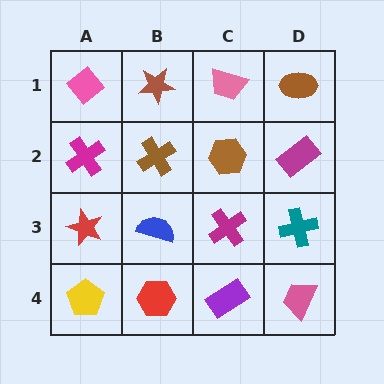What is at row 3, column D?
A teal cross.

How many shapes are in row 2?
4 shapes.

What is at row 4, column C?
A purple rectangle.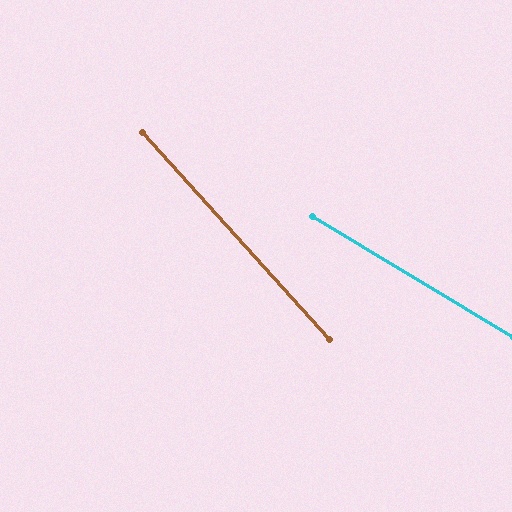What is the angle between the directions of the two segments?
Approximately 17 degrees.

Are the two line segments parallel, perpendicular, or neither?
Neither parallel nor perpendicular — they differ by about 17°.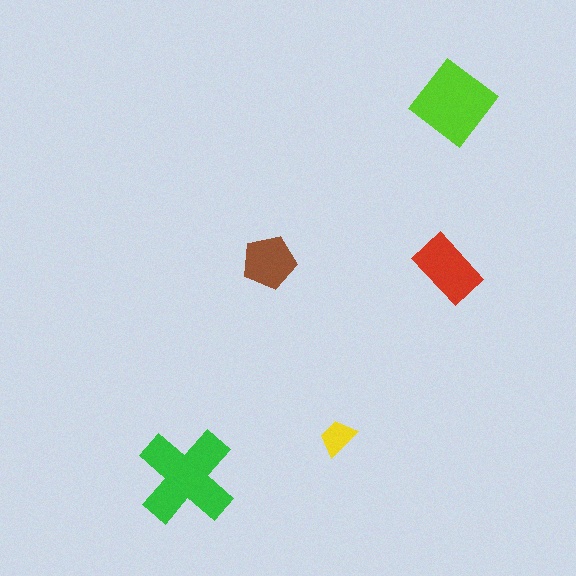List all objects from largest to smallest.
The green cross, the lime diamond, the red rectangle, the brown pentagon, the yellow trapezoid.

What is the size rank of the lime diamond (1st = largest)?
2nd.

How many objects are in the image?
There are 5 objects in the image.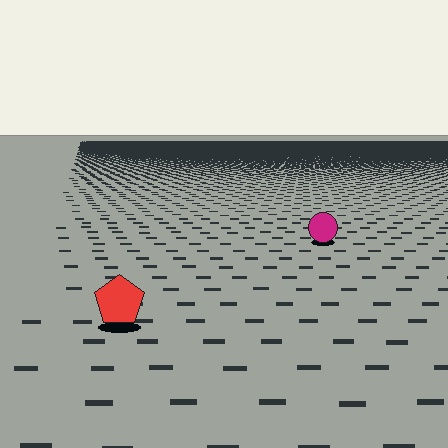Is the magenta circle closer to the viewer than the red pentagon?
No. The red pentagon is closer — you can tell from the texture gradient: the ground texture is coarser near it.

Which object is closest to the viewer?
The red pentagon is closest. The texture marks near it are larger and more spread out.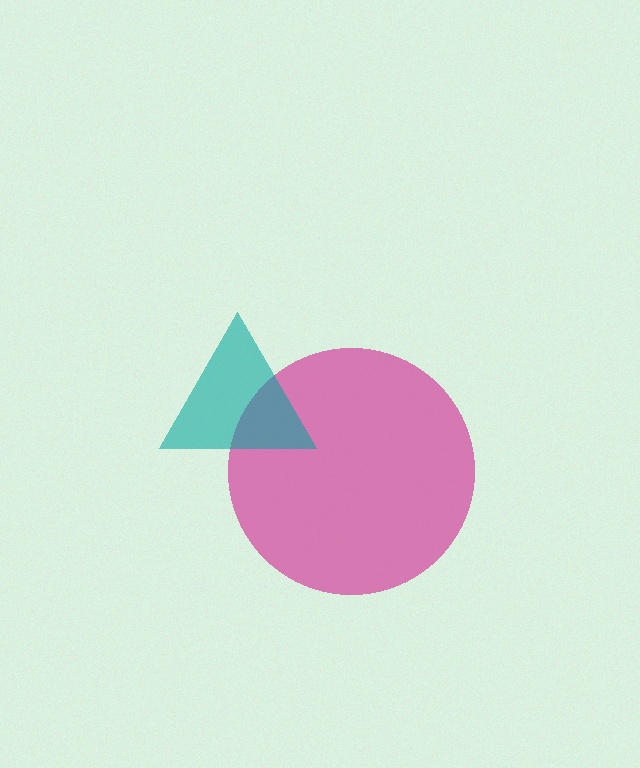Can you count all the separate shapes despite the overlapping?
Yes, there are 2 separate shapes.